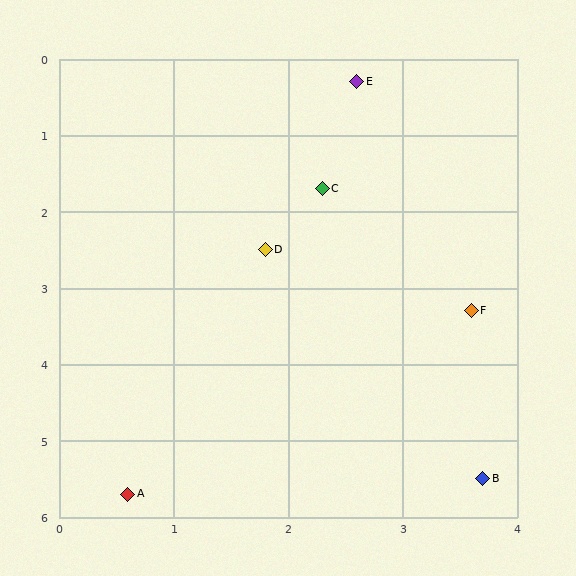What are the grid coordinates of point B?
Point B is at approximately (3.7, 5.5).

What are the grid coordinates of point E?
Point E is at approximately (2.6, 0.3).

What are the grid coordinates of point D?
Point D is at approximately (1.8, 2.5).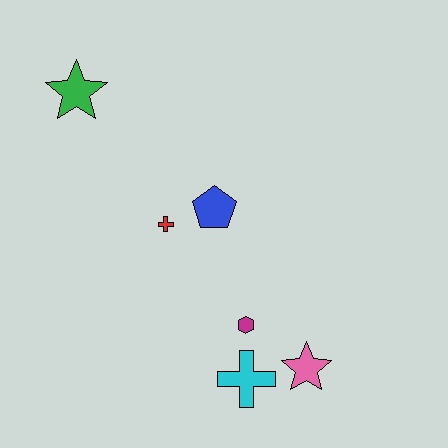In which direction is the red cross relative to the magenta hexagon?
The red cross is above the magenta hexagon.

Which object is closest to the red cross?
The blue pentagon is closest to the red cross.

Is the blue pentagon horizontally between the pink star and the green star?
Yes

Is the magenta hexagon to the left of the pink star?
Yes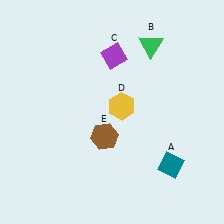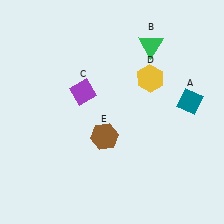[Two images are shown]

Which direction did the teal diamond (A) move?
The teal diamond (A) moved up.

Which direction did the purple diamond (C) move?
The purple diamond (C) moved down.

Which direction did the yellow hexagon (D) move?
The yellow hexagon (D) moved right.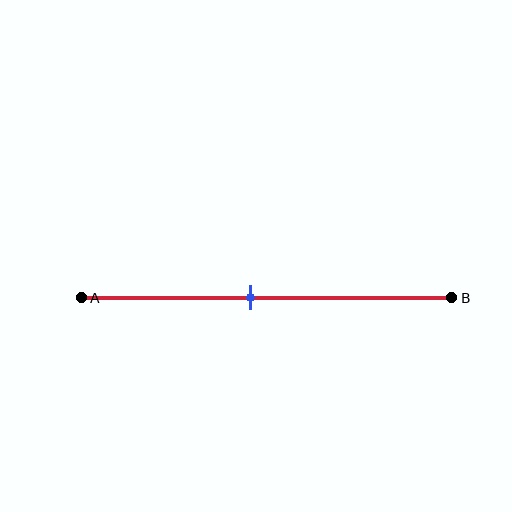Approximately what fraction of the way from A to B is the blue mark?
The blue mark is approximately 45% of the way from A to B.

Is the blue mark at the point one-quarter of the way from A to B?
No, the mark is at about 45% from A, not at the 25% one-quarter point.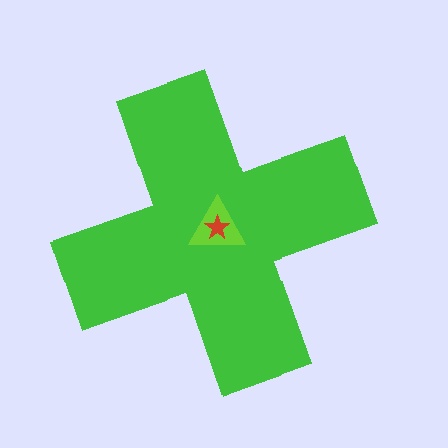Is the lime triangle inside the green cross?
Yes.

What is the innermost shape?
The red star.